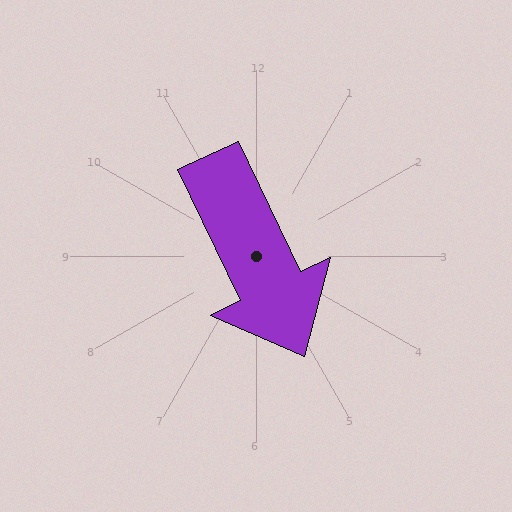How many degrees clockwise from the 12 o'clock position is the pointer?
Approximately 154 degrees.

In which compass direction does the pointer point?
Southeast.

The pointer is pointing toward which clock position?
Roughly 5 o'clock.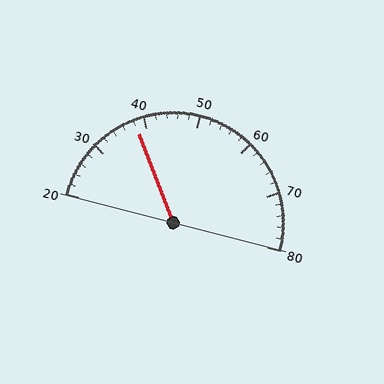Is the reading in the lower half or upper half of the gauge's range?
The reading is in the lower half of the range (20 to 80).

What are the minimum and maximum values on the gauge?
The gauge ranges from 20 to 80.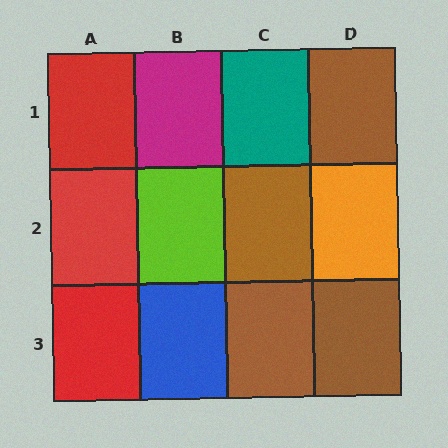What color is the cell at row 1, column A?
Red.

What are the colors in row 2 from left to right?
Red, lime, brown, orange.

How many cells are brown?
4 cells are brown.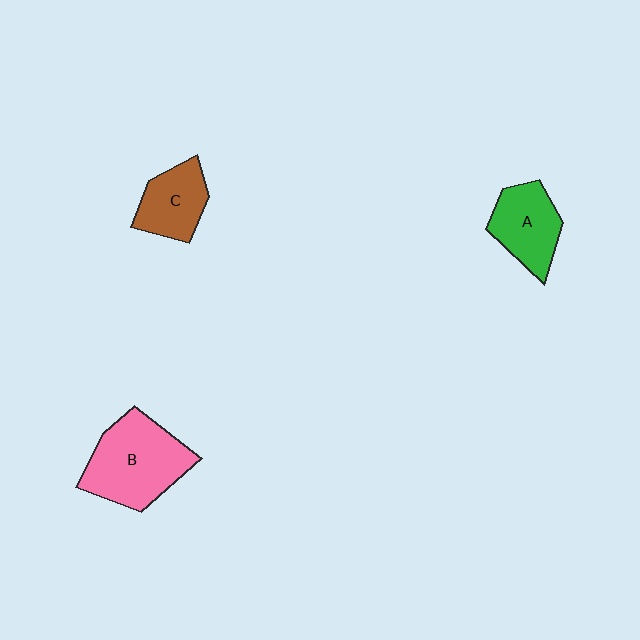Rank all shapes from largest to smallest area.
From largest to smallest: B (pink), A (green), C (brown).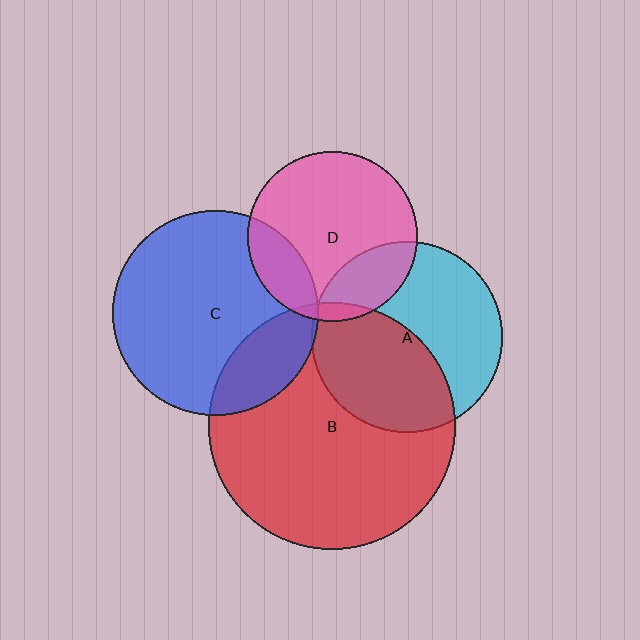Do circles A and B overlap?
Yes.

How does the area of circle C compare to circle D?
Approximately 1.5 times.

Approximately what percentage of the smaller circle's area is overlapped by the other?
Approximately 45%.